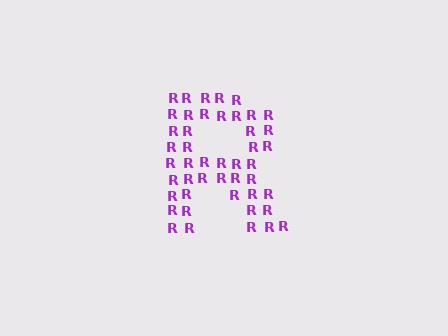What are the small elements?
The small elements are letter R's.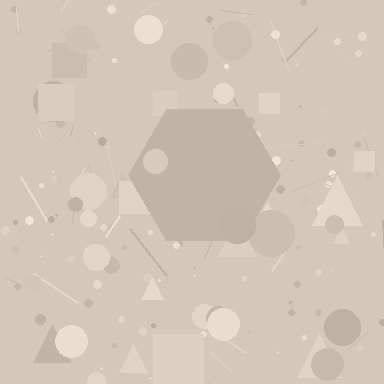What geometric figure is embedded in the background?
A hexagon is embedded in the background.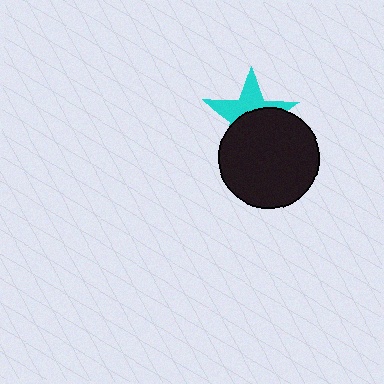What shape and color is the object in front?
The object in front is a black circle.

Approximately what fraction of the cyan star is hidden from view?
Roughly 55% of the cyan star is hidden behind the black circle.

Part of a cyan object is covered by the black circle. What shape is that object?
It is a star.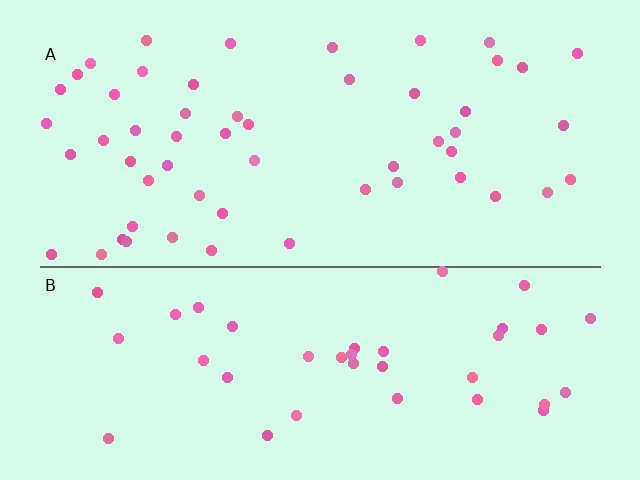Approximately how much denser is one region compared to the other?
Approximately 1.3× — region A over region B.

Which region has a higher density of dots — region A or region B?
A (the top).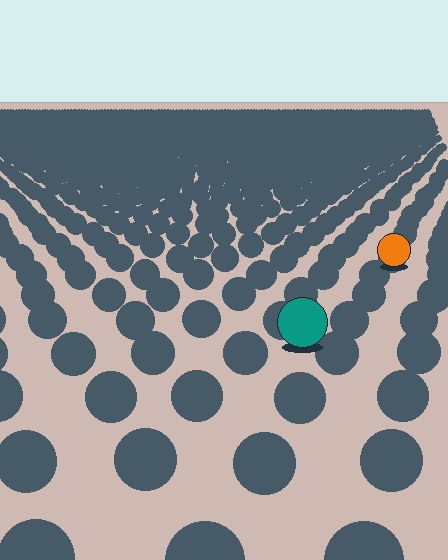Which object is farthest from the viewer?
The orange circle is farthest from the viewer. It appears smaller and the ground texture around it is denser.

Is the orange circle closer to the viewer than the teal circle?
No. The teal circle is closer — you can tell from the texture gradient: the ground texture is coarser near it.